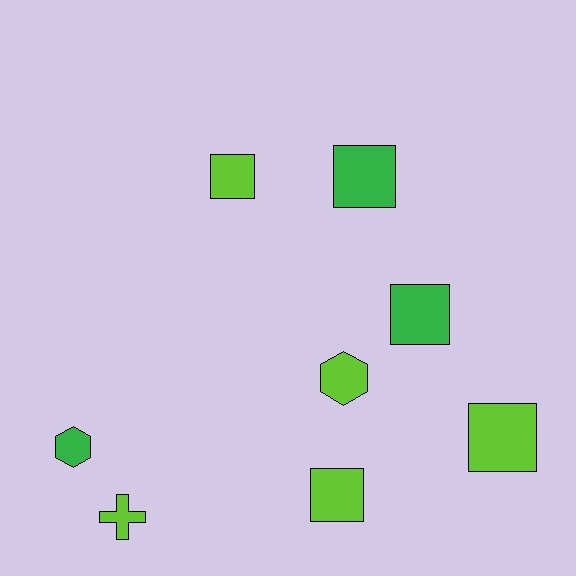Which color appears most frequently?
Lime, with 5 objects.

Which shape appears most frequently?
Square, with 5 objects.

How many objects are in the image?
There are 8 objects.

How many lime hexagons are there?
There is 1 lime hexagon.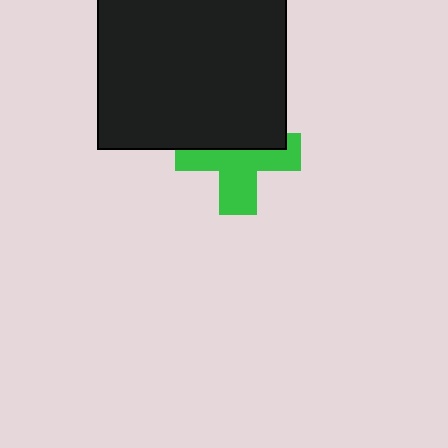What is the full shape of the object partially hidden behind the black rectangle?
The partially hidden object is a green cross.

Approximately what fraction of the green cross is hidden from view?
Roughly 43% of the green cross is hidden behind the black rectangle.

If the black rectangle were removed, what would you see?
You would see the complete green cross.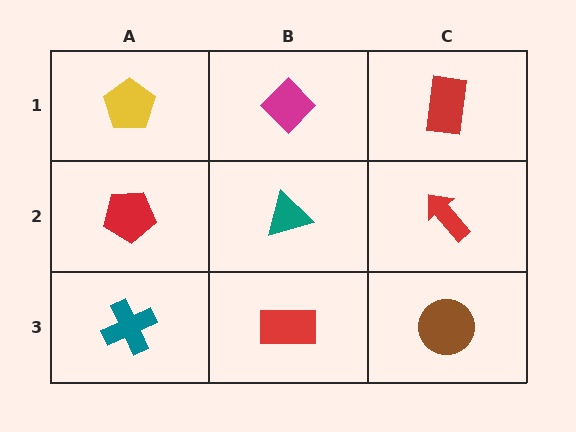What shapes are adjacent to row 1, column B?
A teal triangle (row 2, column B), a yellow pentagon (row 1, column A), a red rectangle (row 1, column C).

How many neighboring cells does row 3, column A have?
2.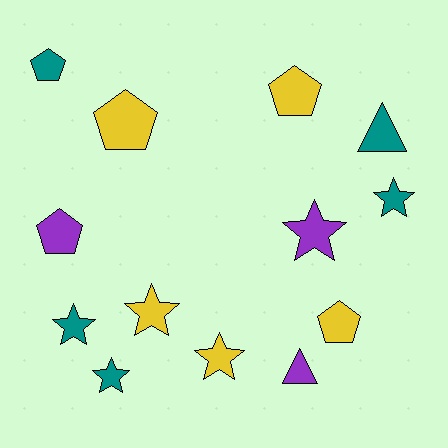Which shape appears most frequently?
Star, with 6 objects.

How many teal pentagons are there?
There is 1 teal pentagon.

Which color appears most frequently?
Yellow, with 5 objects.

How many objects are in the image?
There are 13 objects.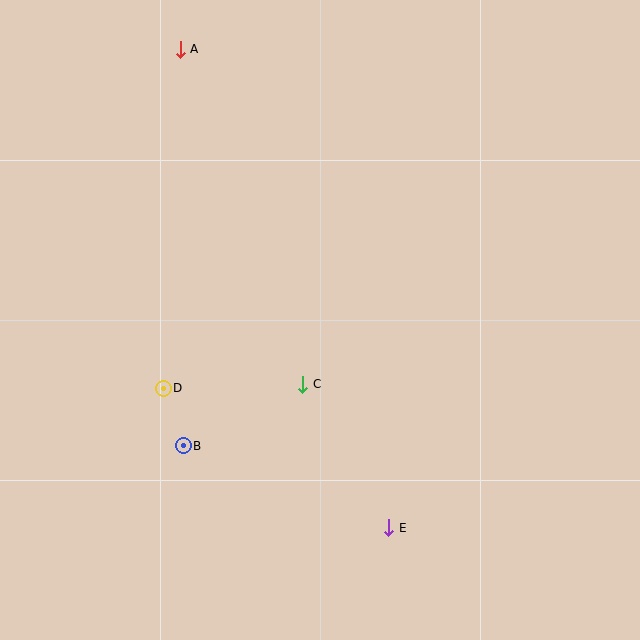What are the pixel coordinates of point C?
Point C is at (303, 384).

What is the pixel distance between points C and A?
The distance between C and A is 357 pixels.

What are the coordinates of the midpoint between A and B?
The midpoint between A and B is at (182, 247).